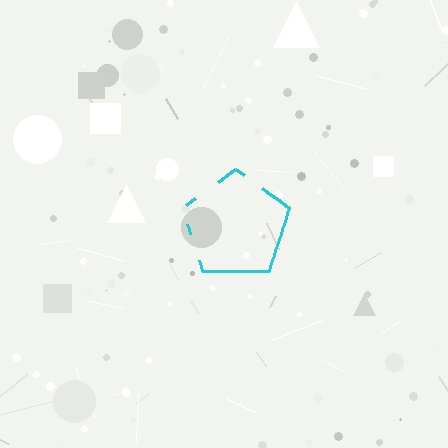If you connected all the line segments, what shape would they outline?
They would outline a pentagon.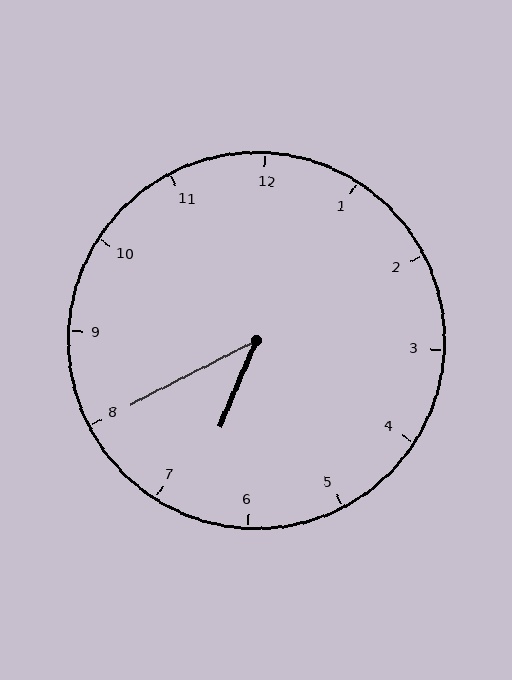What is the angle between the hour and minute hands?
Approximately 40 degrees.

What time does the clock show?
6:40.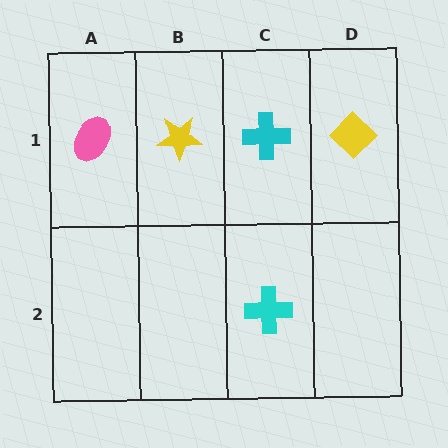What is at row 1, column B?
A yellow star.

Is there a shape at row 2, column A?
No, that cell is empty.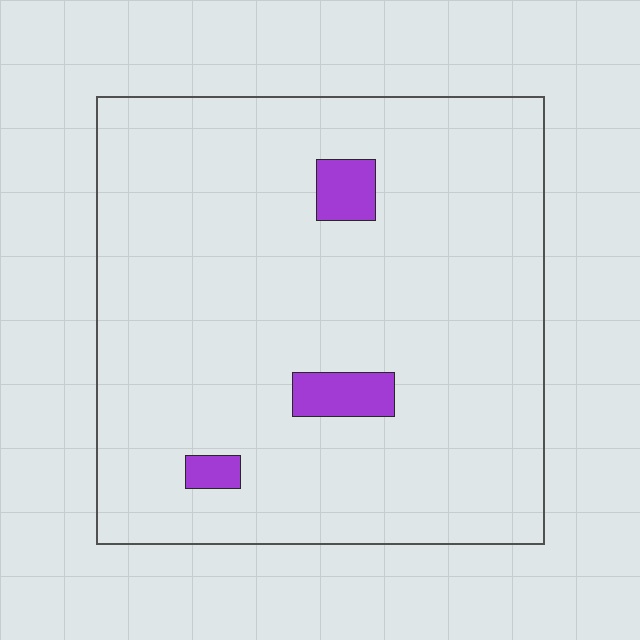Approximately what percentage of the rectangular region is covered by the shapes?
Approximately 5%.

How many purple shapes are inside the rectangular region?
3.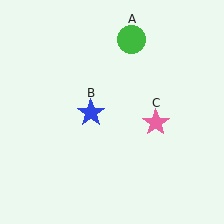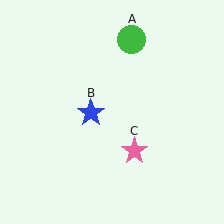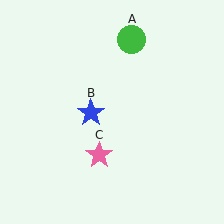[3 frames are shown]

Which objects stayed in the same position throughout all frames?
Green circle (object A) and blue star (object B) remained stationary.